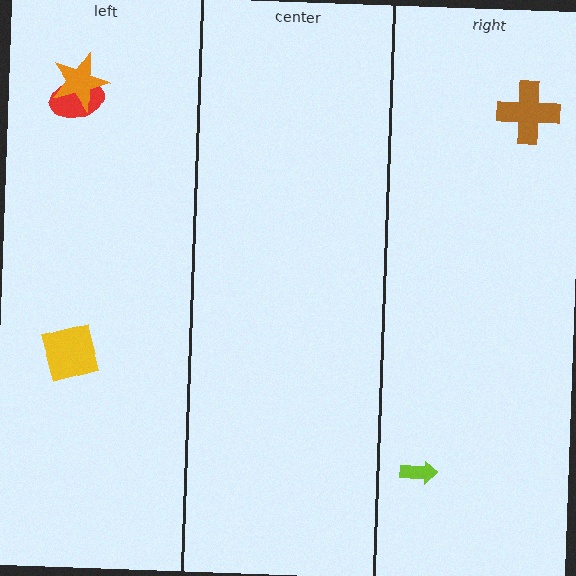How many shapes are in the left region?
3.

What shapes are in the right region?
The lime arrow, the brown cross.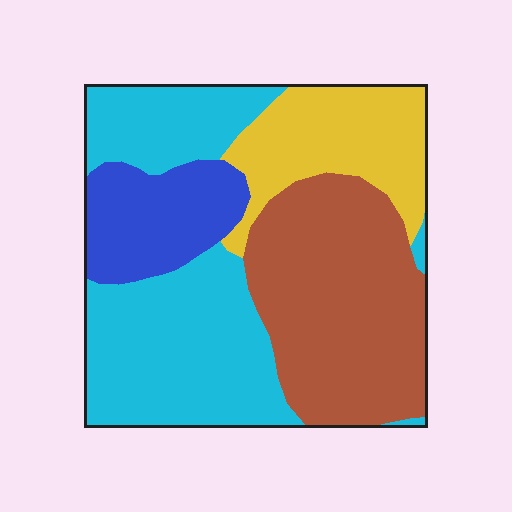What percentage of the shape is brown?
Brown takes up about one third (1/3) of the shape.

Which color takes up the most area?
Cyan, at roughly 40%.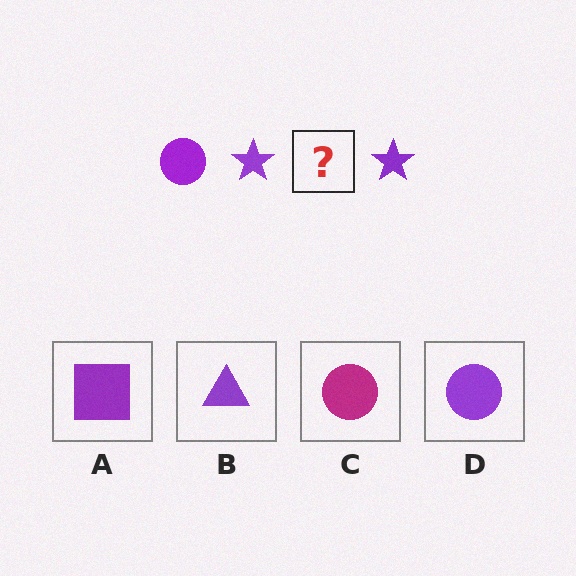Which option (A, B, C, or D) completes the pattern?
D.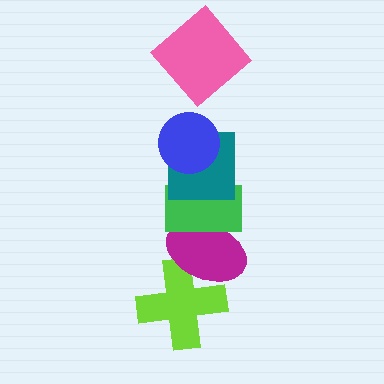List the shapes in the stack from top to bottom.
From top to bottom: the pink diamond, the blue circle, the teal square, the green rectangle, the magenta ellipse, the lime cross.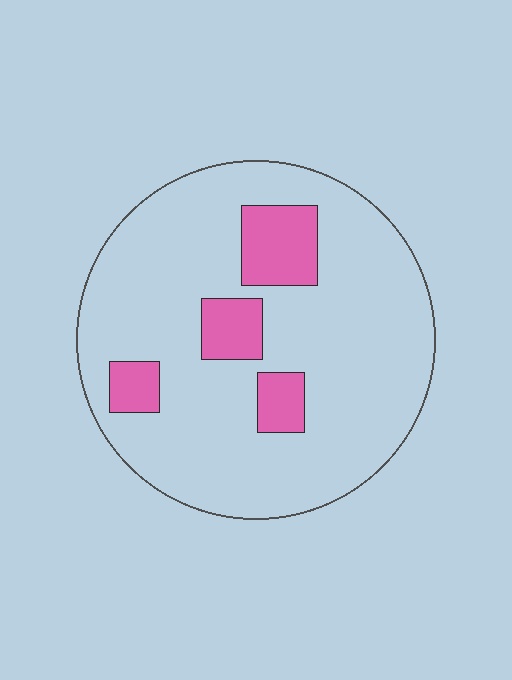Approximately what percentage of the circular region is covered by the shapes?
Approximately 15%.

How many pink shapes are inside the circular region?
4.